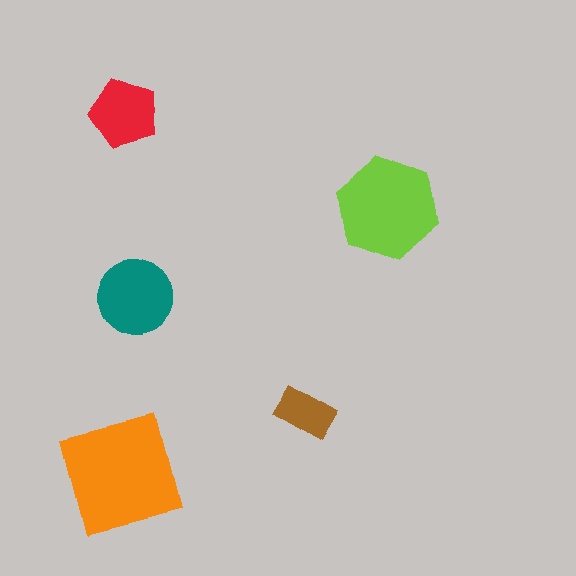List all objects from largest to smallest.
The orange square, the lime hexagon, the teal circle, the red pentagon, the brown rectangle.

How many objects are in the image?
There are 5 objects in the image.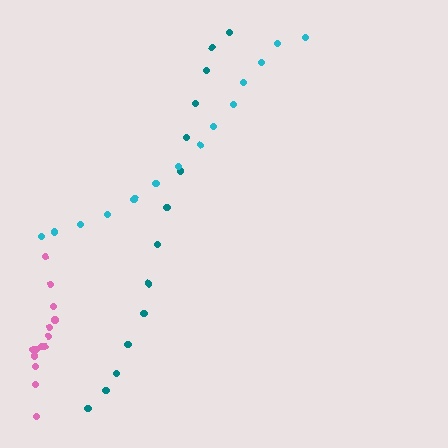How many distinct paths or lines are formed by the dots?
There are 3 distinct paths.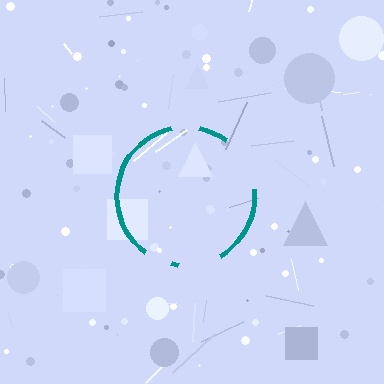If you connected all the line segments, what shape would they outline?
They would outline a circle.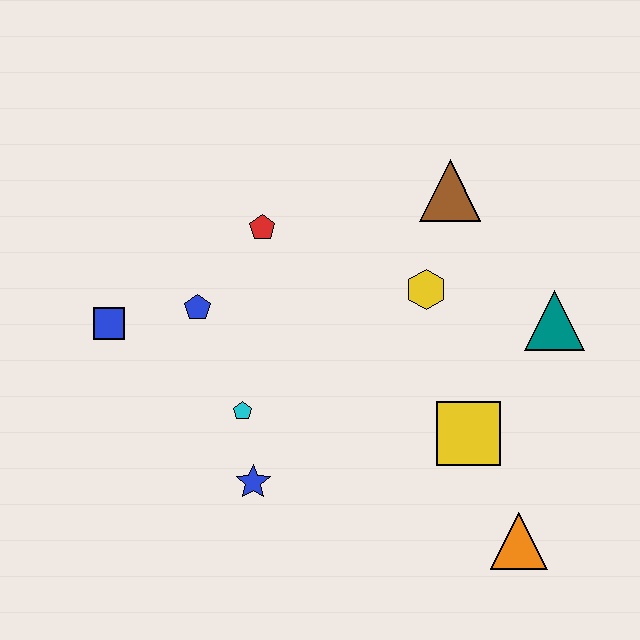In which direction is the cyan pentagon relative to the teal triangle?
The cyan pentagon is to the left of the teal triangle.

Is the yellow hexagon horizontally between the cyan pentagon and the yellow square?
Yes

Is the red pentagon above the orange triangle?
Yes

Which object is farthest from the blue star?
The brown triangle is farthest from the blue star.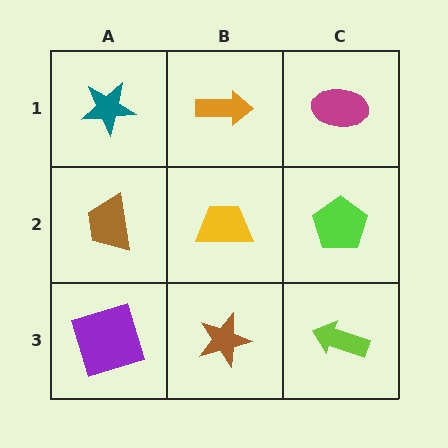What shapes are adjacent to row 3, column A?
A brown trapezoid (row 2, column A), a brown star (row 3, column B).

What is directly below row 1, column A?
A brown trapezoid.